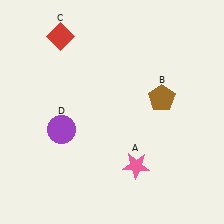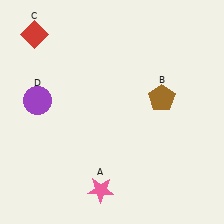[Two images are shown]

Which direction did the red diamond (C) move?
The red diamond (C) moved left.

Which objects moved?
The objects that moved are: the pink star (A), the red diamond (C), the purple circle (D).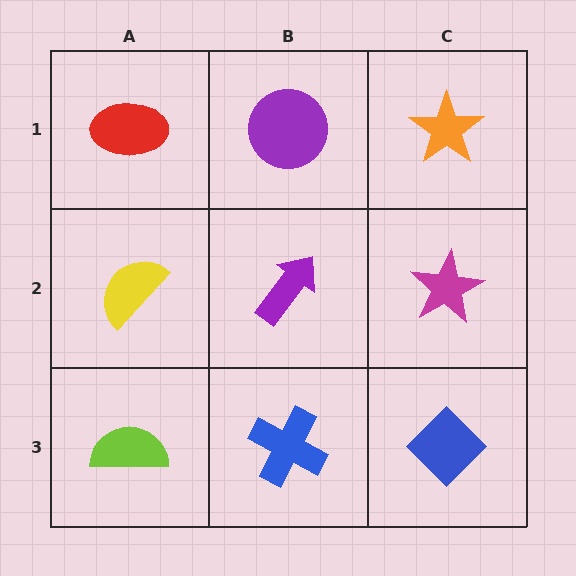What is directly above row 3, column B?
A purple arrow.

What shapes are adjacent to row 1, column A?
A yellow semicircle (row 2, column A), a purple circle (row 1, column B).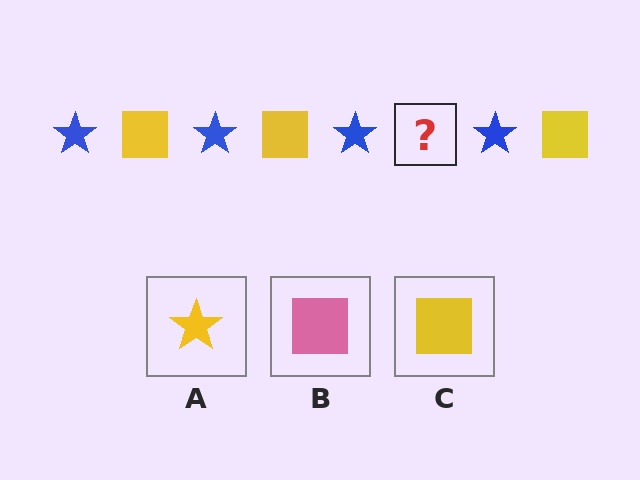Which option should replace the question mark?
Option C.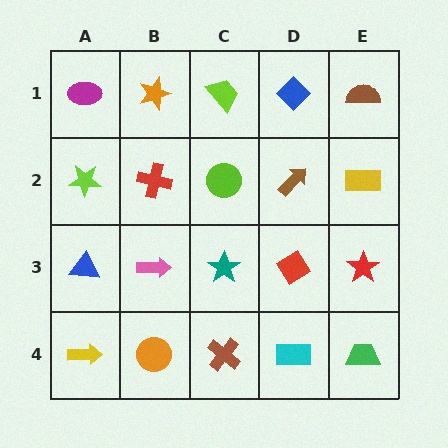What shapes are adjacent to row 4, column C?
A teal star (row 3, column C), an orange circle (row 4, column B), a cyan rectangle (row 4, column D).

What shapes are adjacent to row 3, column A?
A lime star (row 2, column A), a yellow arrow (row 4, column A), a pink arrow (row 3, column B).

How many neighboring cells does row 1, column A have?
2.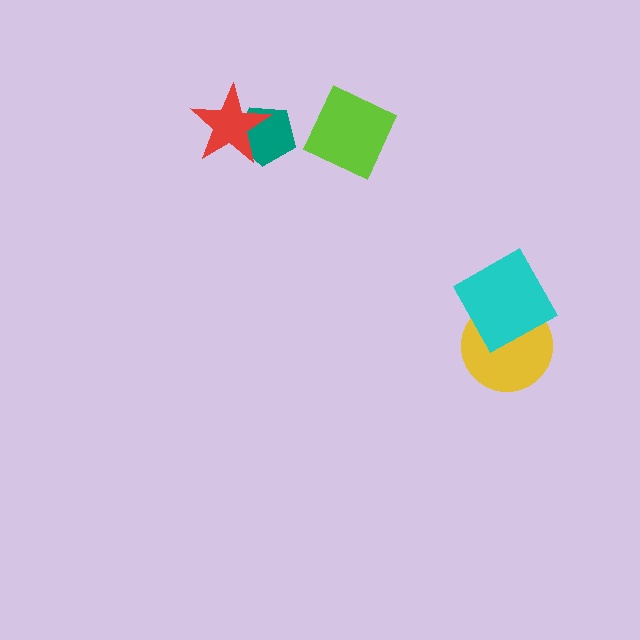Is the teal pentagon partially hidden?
Yes, it is partially covered by another shape.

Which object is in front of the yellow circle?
The cyan square is in front of the yellow circle.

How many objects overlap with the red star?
1 object overlaps with the red star.